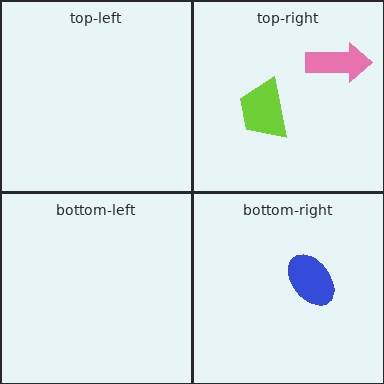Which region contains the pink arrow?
The top-right region.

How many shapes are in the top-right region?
2.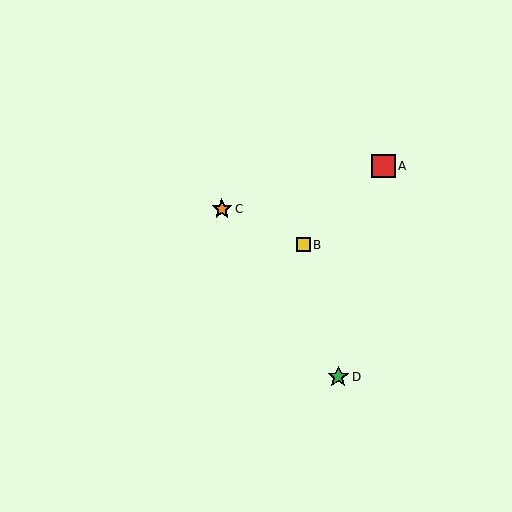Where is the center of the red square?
The center of the red square is at (383, 166).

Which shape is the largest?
The red square (labeled A) is the largest.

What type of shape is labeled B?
Shape B is a yellow square.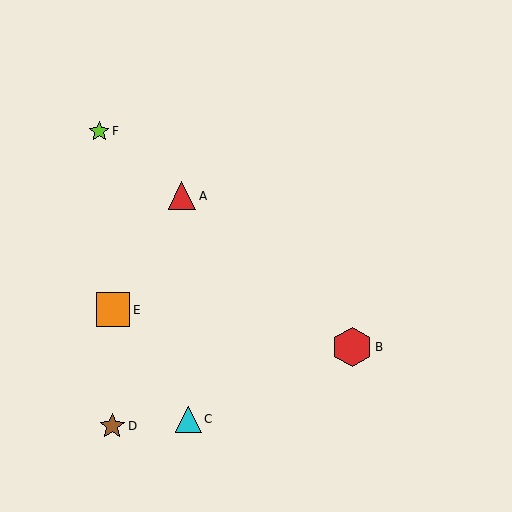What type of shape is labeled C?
Shape C is a cyan triangle.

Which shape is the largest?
The red hexagon (labeled B) is the largest.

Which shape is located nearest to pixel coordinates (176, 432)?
The cyan triangle (labeled C) at (188, 419) is nearest to that location.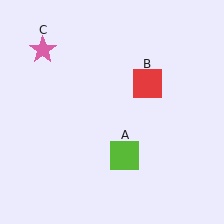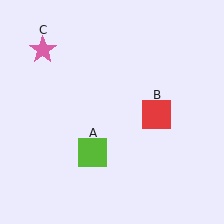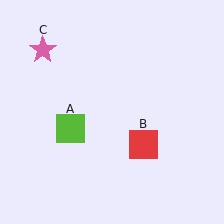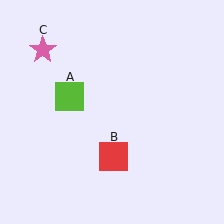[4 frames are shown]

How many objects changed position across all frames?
2 objects changed position: lime square (object A), red square (object B).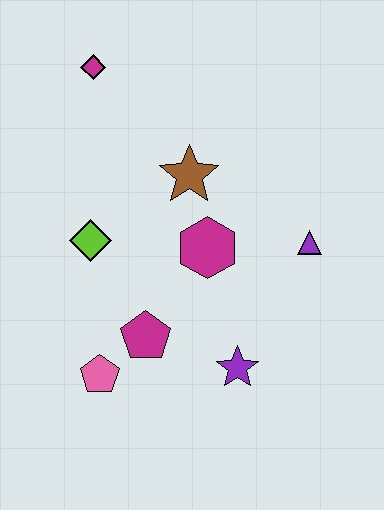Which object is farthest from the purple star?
The magenta diamond is farthest from the purple star.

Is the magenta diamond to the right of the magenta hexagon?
No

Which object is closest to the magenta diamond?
The brown star is closest to the magenta diamond.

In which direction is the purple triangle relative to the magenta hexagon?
The purple triangle is to the right of the magenta hexagon.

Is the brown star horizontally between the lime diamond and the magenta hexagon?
Yes